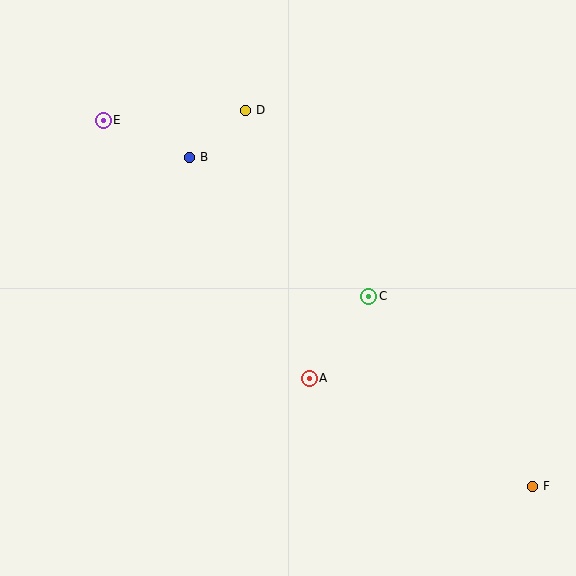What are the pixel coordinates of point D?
Point D is at (246, 110).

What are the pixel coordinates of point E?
Point E is at (103, 120).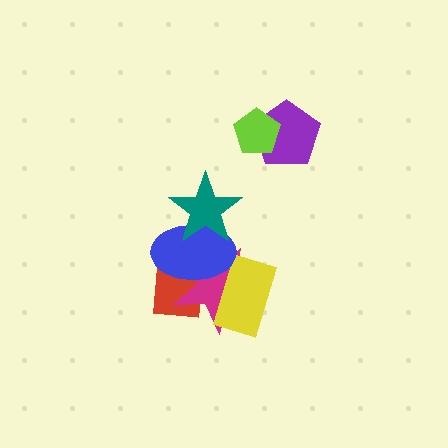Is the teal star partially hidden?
No, no other shape covers it.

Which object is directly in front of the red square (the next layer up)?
The magenta star is directly in front of the red square.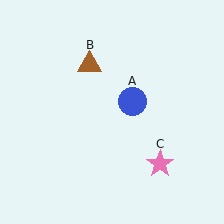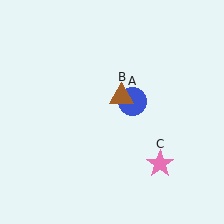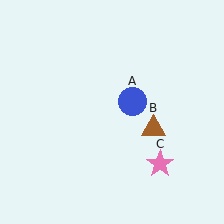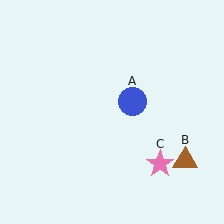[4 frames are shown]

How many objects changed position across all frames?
1 object changed position: brown triangle (object B).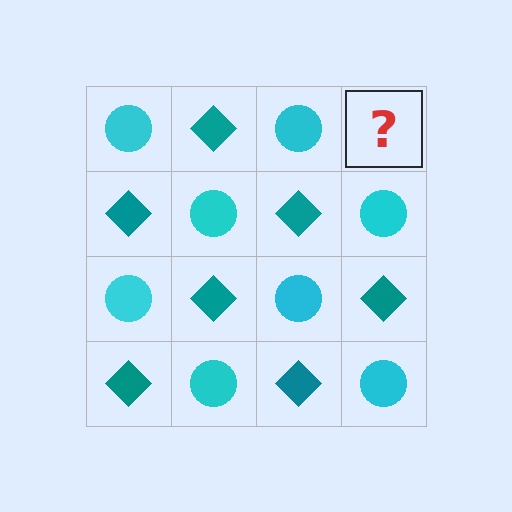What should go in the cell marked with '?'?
The missing cell should contain a teal diamond.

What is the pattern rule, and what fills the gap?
The rule is that it alternates cyan circle and teal diamond in a checkerboard pattern. The gap should be filled with a teal diamond.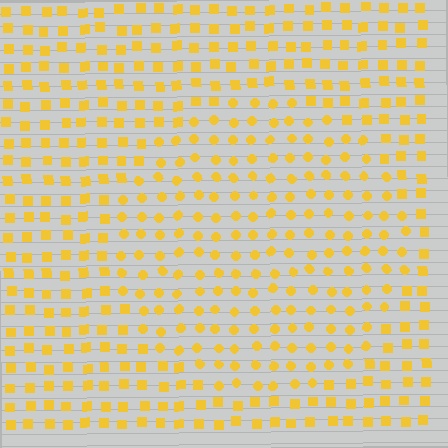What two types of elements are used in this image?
The image uses circles inside the circle region and squares outside it.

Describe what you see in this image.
The image is filled with small yellow elements arranged in a uniform grid. A circle-shaped region contains circles, while the surrounding area contains squares. The boundary is defined purely by the change in element shape.